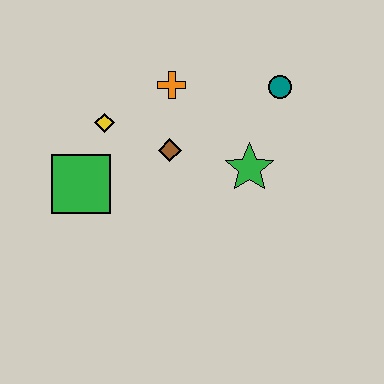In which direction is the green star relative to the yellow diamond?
The green star is to the right of the yellow diamond.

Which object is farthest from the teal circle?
The green square is farthest from the teal circle.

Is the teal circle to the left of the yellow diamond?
No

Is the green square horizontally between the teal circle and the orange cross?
No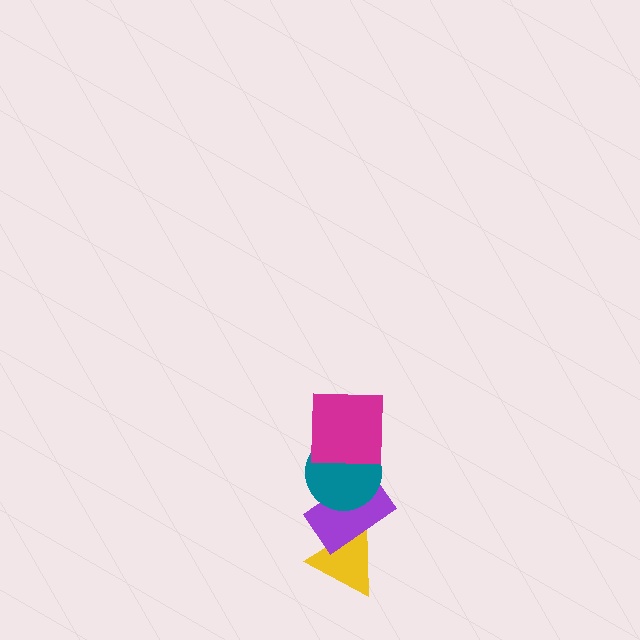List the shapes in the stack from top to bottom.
From top to bottom: the magenta square, the teal circle, the purple rectangle, the yellow triangle.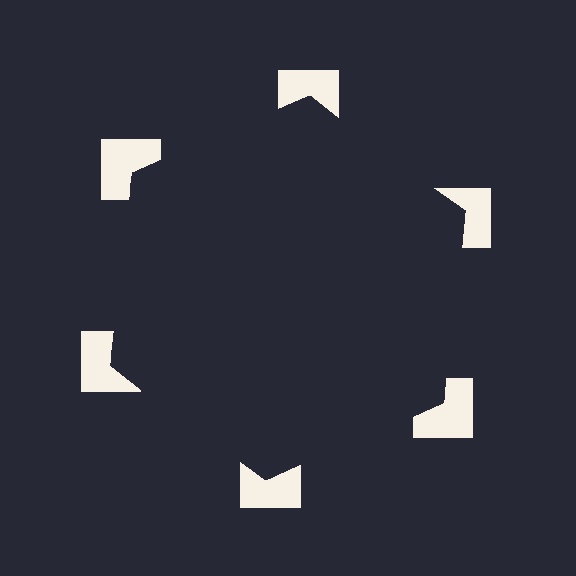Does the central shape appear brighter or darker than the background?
It typically appears slightly darker than the background, even though no actual brightness change is drawn.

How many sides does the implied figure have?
6 sides.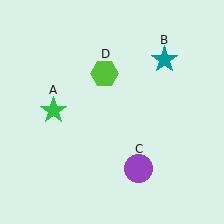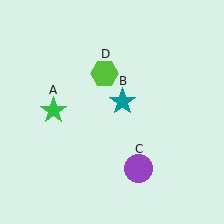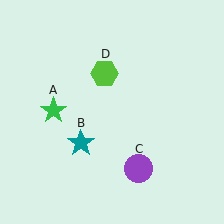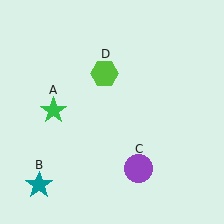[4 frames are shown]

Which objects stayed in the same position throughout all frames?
Green star (object A) and purple circle (object C) and lime hexagon (object D) remained stationary.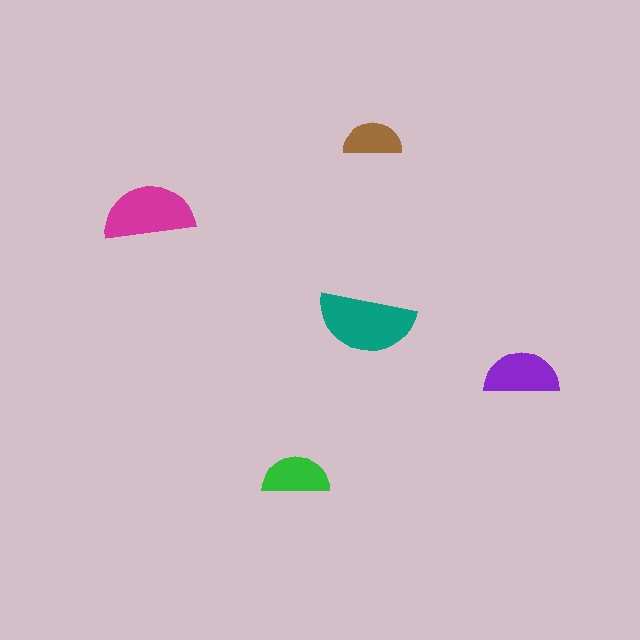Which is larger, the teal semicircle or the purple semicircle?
The teal one.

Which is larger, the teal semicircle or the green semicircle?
The teal one.